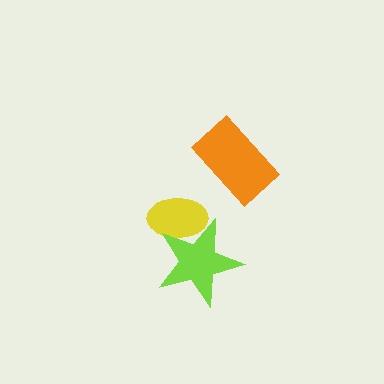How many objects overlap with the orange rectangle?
0 objects overlap with the orange rectangle.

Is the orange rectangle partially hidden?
No, no other shape covers it.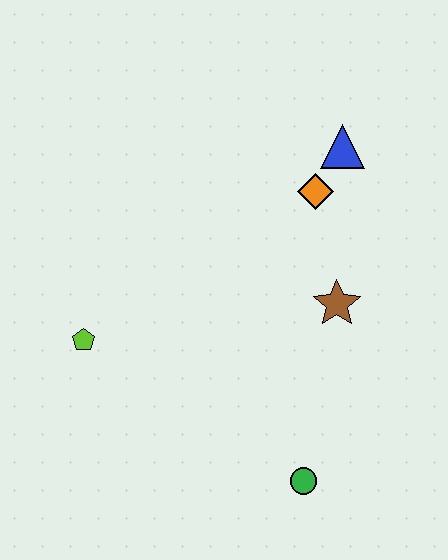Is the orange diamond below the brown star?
No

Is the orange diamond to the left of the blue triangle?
Yes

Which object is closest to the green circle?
The brown star is closest to the green circle.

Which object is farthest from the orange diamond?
The green circle is farthest from the orange diamond.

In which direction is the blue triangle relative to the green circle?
The blue triangle is above the green circle.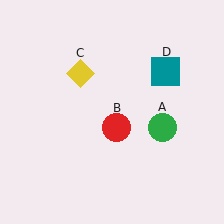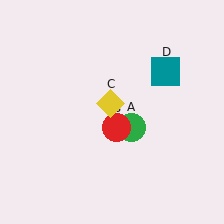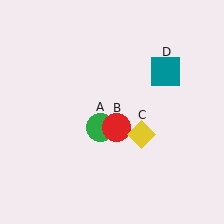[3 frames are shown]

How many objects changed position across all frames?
2 objects changed position: green circle (object A), yellow diamond (object C).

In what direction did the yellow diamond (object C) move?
The yellow diamond (object C) moved down and to the right.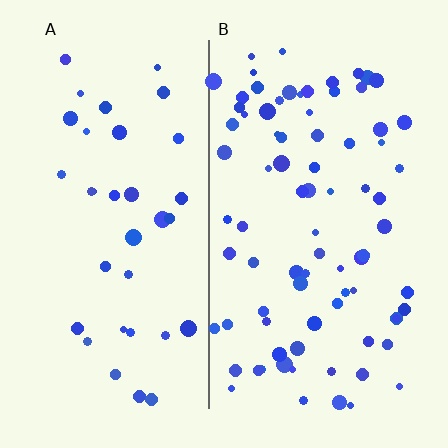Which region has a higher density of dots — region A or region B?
B (the right).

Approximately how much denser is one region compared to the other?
Approximately 2.3× — region B over region A.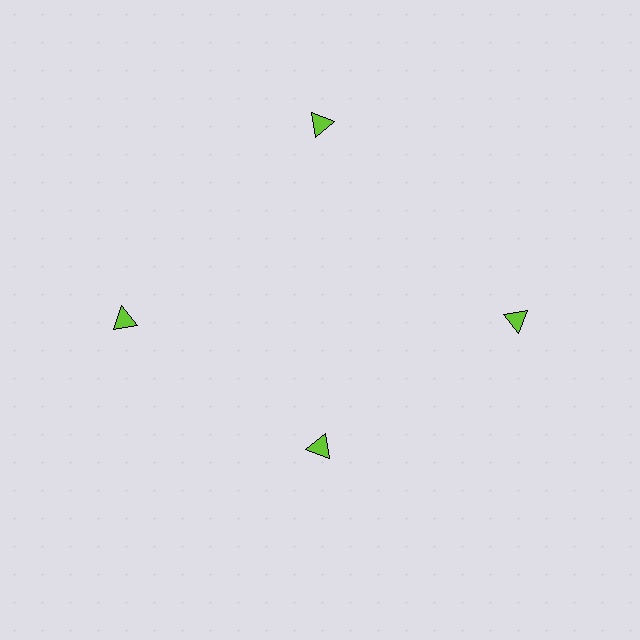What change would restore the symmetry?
The symmetry would be restored by moving it outward, back onto the ring so that all 4 triangles sit at equal angles and equal distance from the center.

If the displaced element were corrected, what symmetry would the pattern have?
It would have 4-fold rotational symmetry — the pattern would map onto itself every 90 degrees.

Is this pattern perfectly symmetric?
No. The 4 lime triangles are arranged in a ring, but one element near the 6 o'clock position is pulled inward toward the center, breaking the 4-fold rotational symmetry.